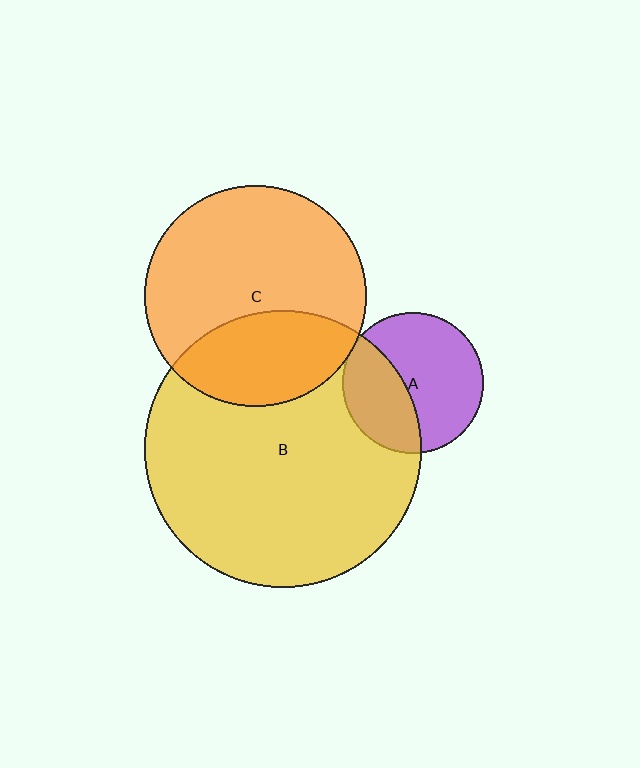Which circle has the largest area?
Circle B (yellow).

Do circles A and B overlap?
Yes.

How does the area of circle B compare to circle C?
Approximately 1.6 times.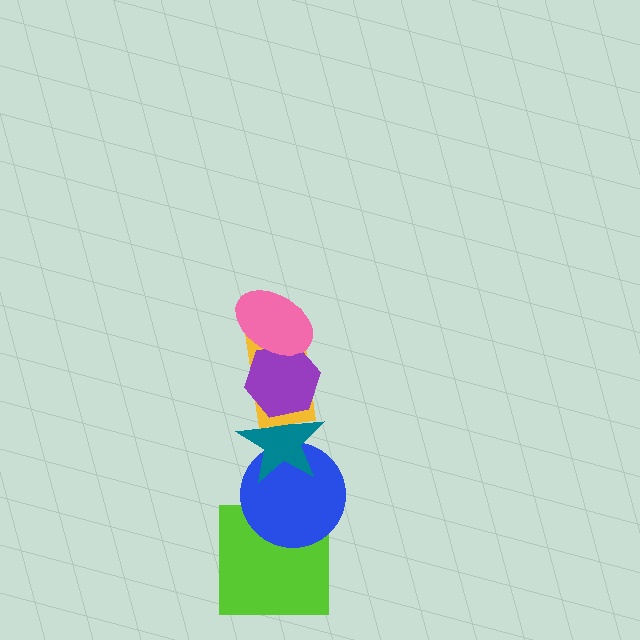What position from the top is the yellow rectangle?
The yellow rectangle is 3rd from the top.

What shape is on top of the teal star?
The yellow rectangle is on top of the teal star.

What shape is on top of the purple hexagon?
The pink ellipse is on top of the purple hexagon.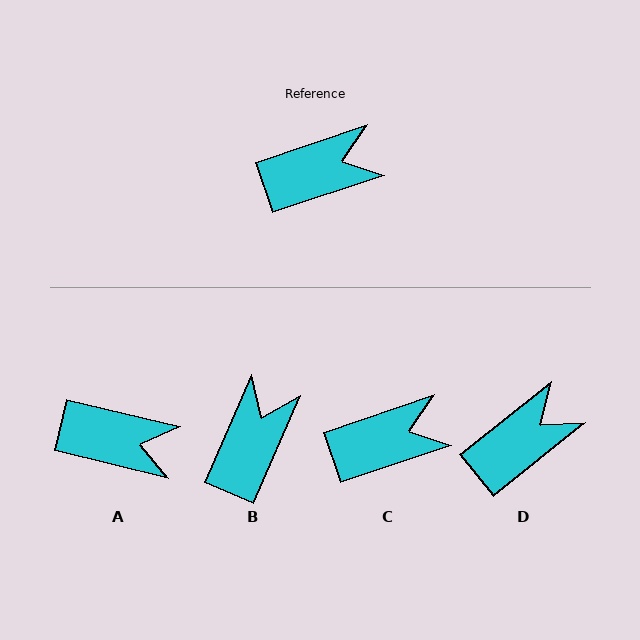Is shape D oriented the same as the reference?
No, it is off by about 20 degrees.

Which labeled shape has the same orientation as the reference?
C.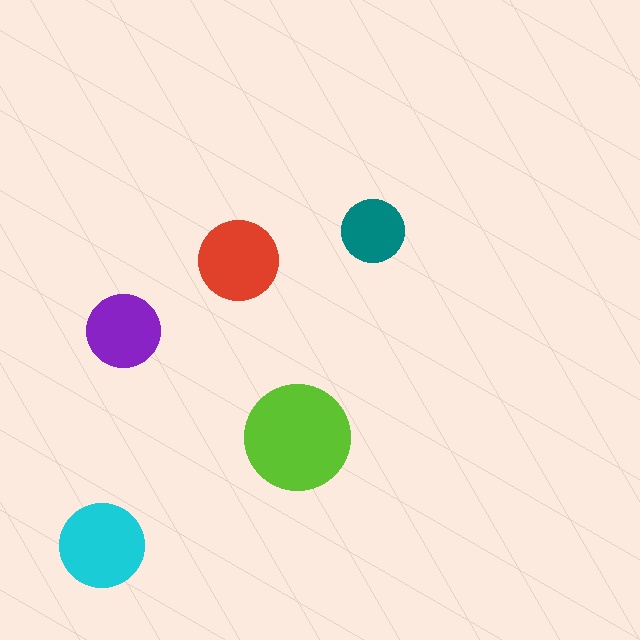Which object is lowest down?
The cyan circle is bottommost.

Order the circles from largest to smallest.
the lime one, the cyan one, the red one, the purple one, the teal one.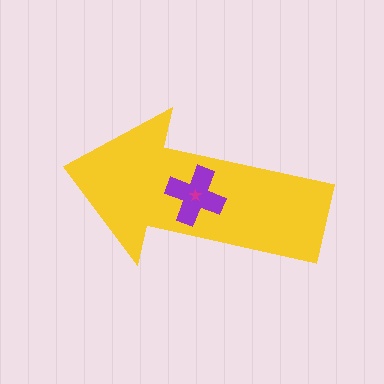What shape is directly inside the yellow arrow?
The purple cross.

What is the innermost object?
The magenta star.